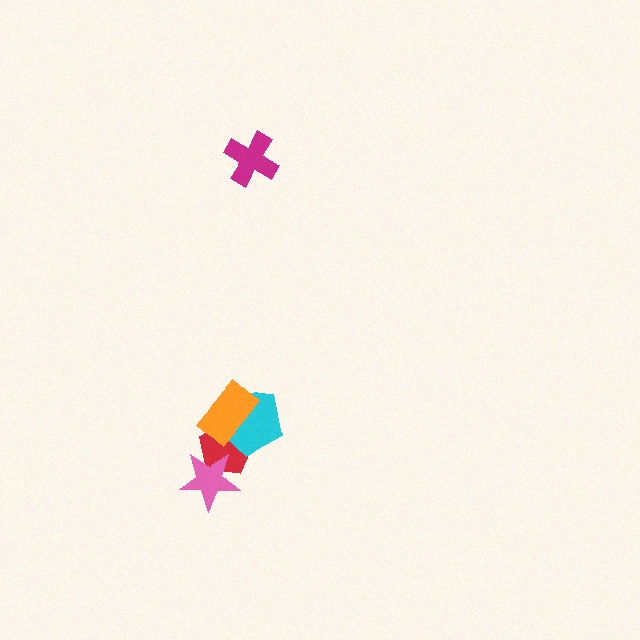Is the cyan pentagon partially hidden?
Yes, it is partially covered by another shape.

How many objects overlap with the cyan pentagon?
2 objects overlap with the cyan pentagon.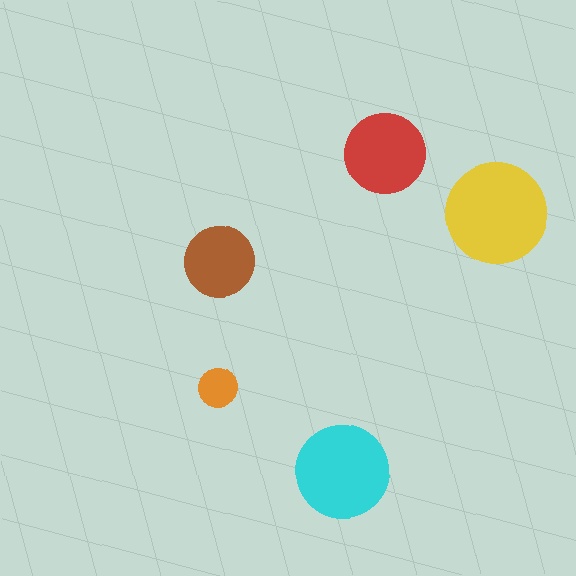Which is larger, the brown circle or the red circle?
The red one.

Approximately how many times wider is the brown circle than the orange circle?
About 2 times wider.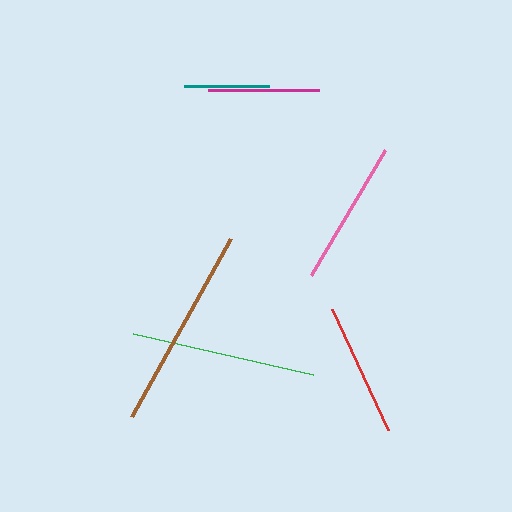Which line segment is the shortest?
The teal line is the shortest at approximately 84 pixels.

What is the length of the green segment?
The green segment is approximately 186 pixels long.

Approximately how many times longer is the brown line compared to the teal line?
The brown line is approximately 2.4 times the length of the teal line.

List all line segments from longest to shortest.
From longest to shortest: brown, green, pink, red, magenta, teal.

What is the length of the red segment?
The red segment is approximately 134 pixels long.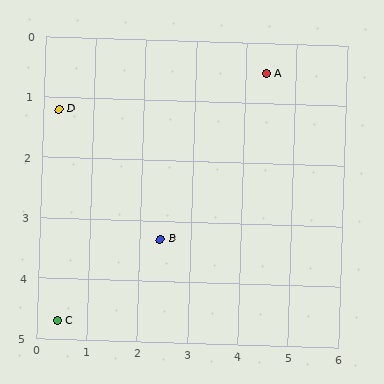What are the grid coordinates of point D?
Point D is at approximately (0.3, 1.2).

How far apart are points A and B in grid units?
Points A and B are about 3.4 grid units apart.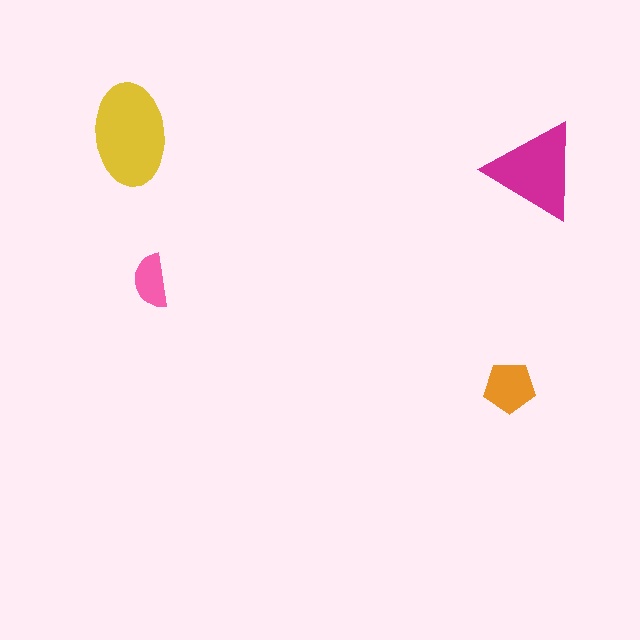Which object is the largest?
The yellow ellipse.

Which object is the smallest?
The pink semicircle.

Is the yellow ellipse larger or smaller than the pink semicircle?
Larger.